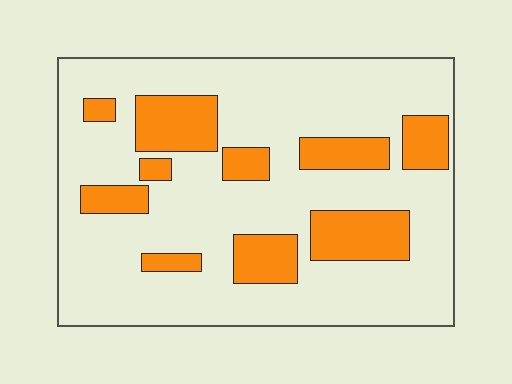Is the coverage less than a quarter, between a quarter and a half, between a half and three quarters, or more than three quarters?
Less than a quarter.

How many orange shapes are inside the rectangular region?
10.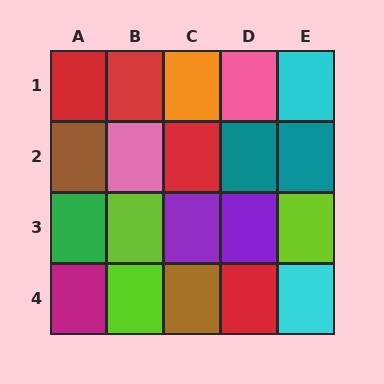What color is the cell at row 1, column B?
Red.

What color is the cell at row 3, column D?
Purple.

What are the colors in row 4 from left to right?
Magenta, lime, brown, red, cyan.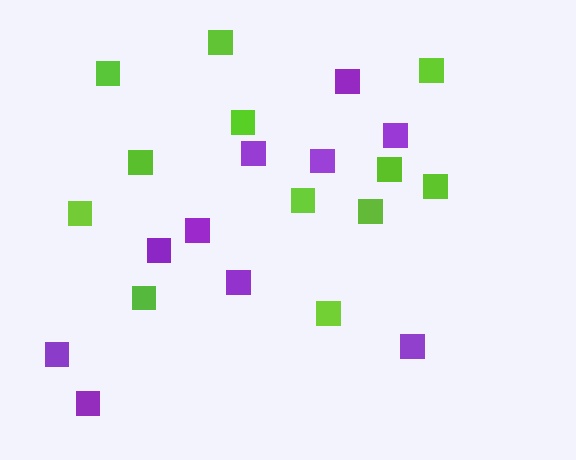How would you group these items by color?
There are 2 groups: one group of purple squares (10) and one group of lime squares (12).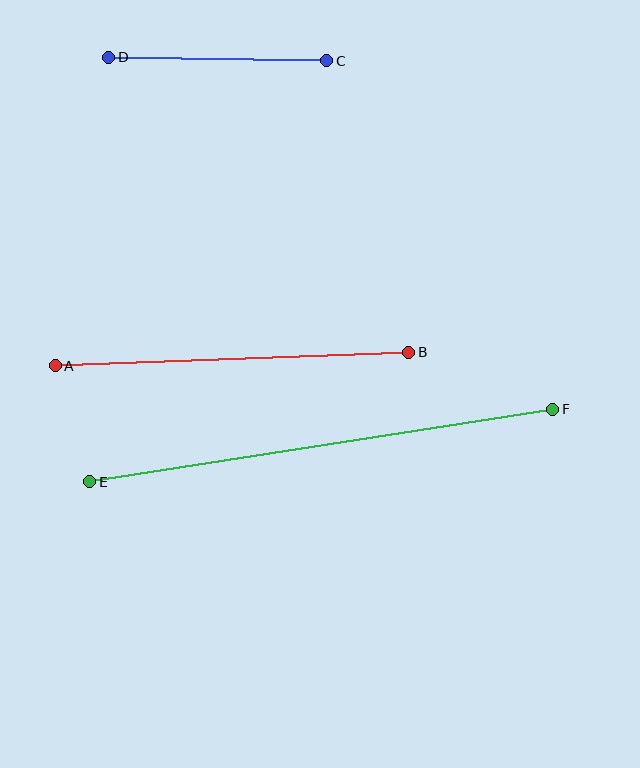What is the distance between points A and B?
The distance is approximately 354 pixels.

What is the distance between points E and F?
The distance is approximately 469 pixels.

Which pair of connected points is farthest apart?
Points E and F are farthest apart.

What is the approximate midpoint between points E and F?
The midpoint is at approximately (321, 446) pixels.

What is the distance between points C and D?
The distance is approximately 218 pixels.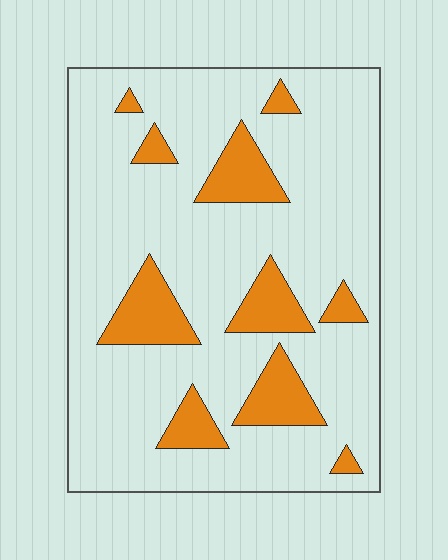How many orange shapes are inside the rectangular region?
10.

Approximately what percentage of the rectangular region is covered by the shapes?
Approximately 15%.